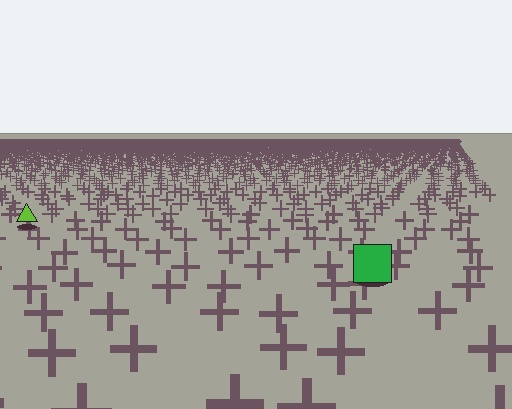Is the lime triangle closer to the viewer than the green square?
No. The green square is closer — you can tell from the texture gradient: the ground texture is coarser near it.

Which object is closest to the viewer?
The green square is closest. The texture marks near it are larger and more spread out.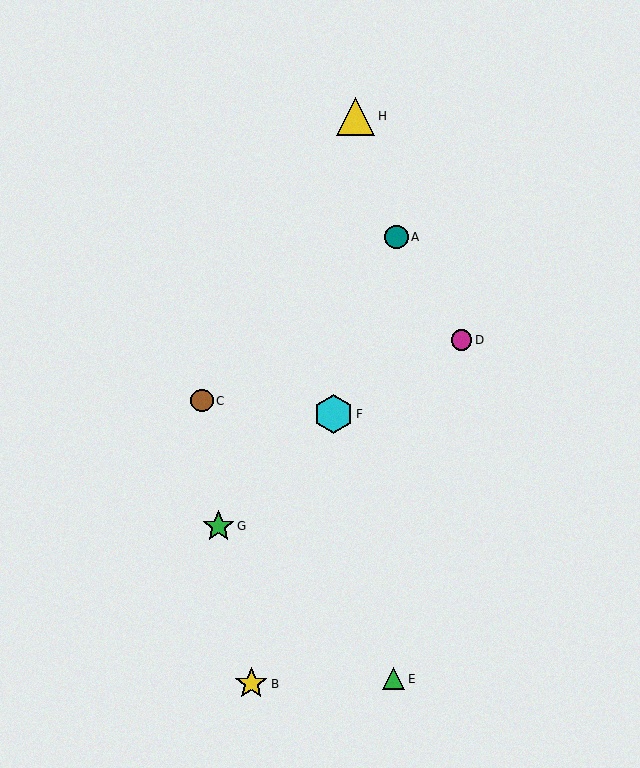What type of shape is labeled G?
Shape G is a green star.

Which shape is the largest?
The cyan hexagon (labeled F) is the largest.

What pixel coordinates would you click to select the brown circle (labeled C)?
Click at (202, 401) to select the brown circle C.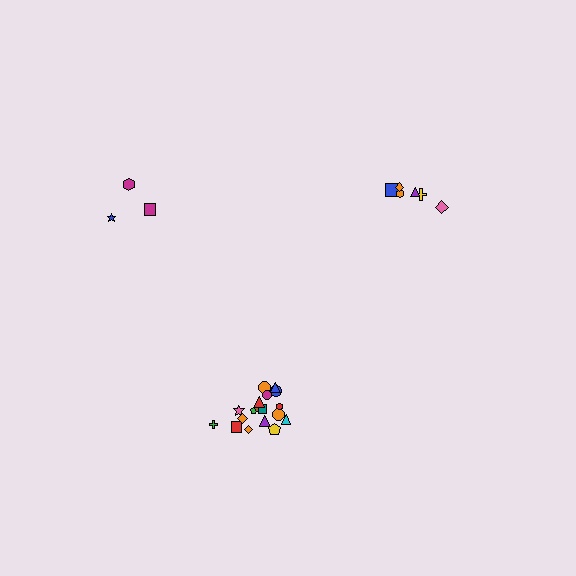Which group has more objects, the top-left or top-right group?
The top-right group.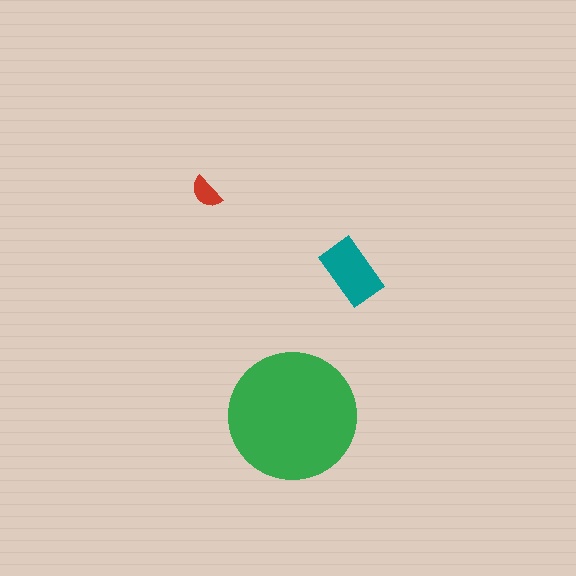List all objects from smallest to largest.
The red semicircle, the teal rectangle, the green circle.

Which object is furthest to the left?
The red semicircle is leftmost.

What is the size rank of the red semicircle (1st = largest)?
3rd.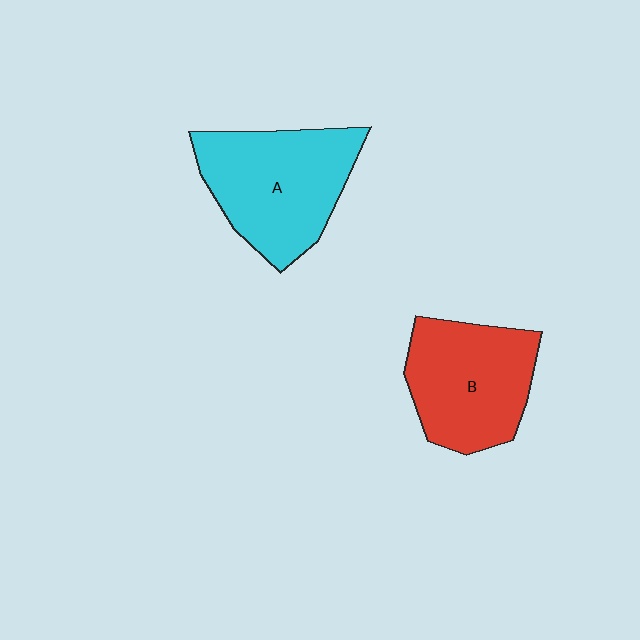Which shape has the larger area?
Shape A (cyan).